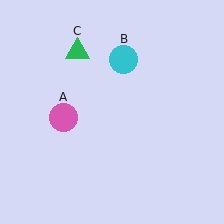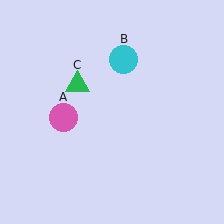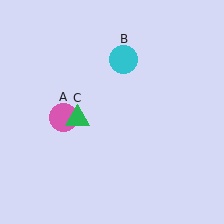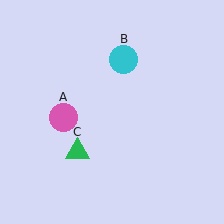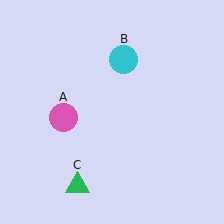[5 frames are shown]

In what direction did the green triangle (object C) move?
The green triangle (object C) moved down.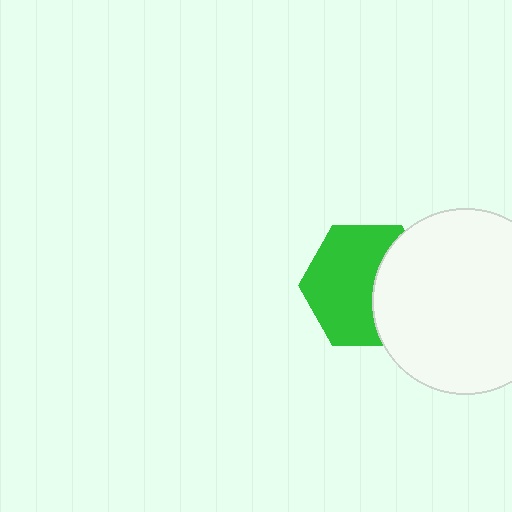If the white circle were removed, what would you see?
You would see the complete green hexagon.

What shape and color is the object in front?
The object in front is a white circle.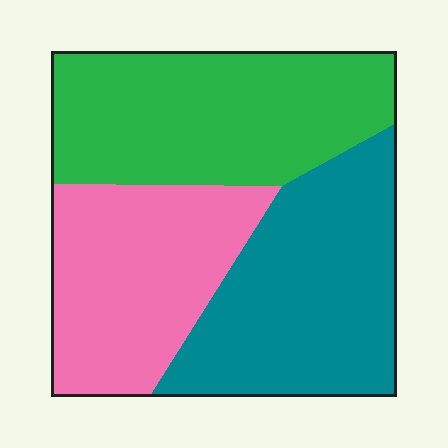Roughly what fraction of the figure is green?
Green takes up about three eighths (3/8) of the figure.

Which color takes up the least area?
Pink, at roughly 30%.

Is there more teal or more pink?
Teal.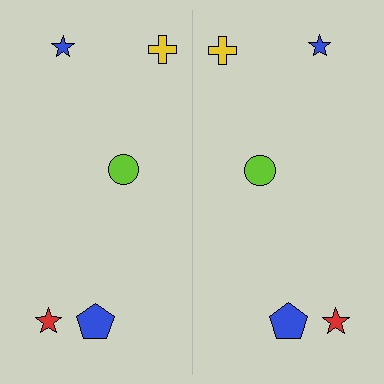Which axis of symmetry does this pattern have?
The pattern has a vertical axis of symmetry running through the center of the image.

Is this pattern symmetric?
Yes, this pattern has bilateral (reflection) symmetry.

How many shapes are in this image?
There are 10 shapes in this image.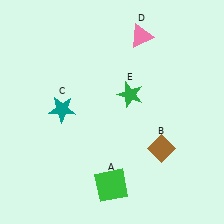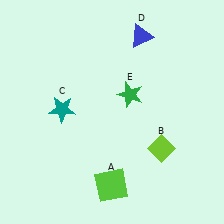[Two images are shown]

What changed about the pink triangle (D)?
In Image 1, D is pink. In Image 2, it changed to blue.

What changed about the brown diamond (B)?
In Image 1, B is brown. In Image 2, it changed to lime.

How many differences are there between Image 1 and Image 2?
There are 3 differences between the two images.